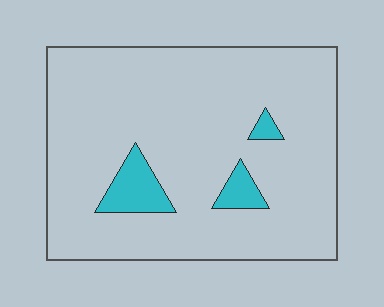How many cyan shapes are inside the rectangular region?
3.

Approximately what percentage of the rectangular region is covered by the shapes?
Approximately 10%.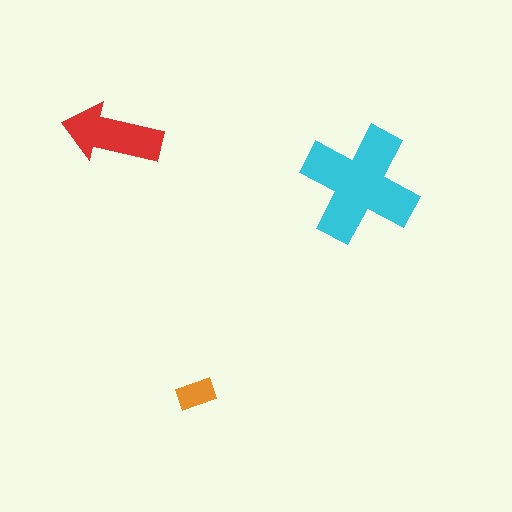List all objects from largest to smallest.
The cyan cross, the red arrow, the orange rectangle.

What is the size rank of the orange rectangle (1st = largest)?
3rd.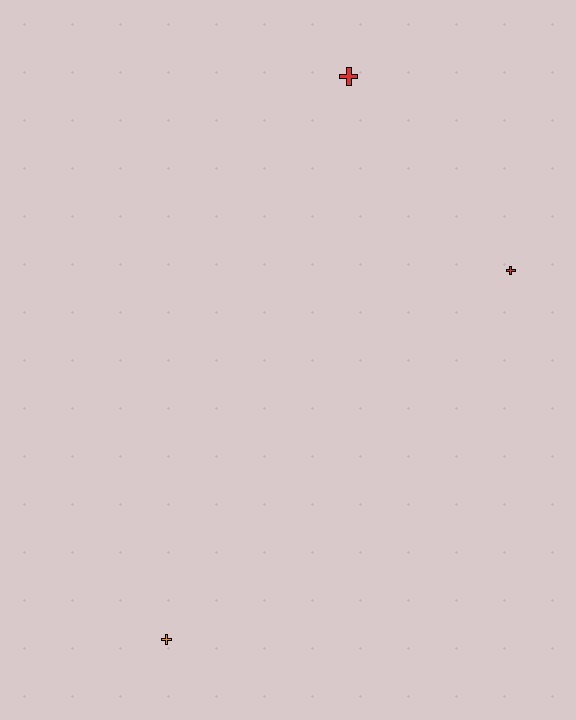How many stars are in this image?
There are no stars.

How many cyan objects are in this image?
There are no cyan objects.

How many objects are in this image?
There are 3 objects.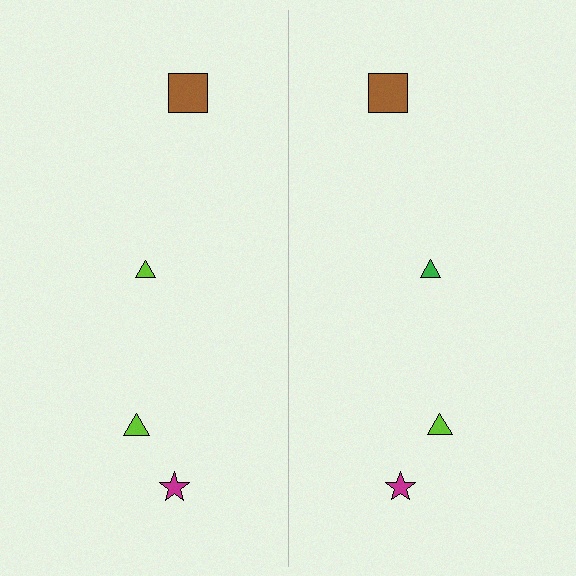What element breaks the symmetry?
The green triangle on the right side breaks the symmetry — its mirror counterpart is lime.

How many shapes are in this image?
There are 8 shapes in this image.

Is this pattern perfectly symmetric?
No, the pattern is not perfectly symmetric. The green triangle on the right side breaks the symmetry — its mirror counterpart is lime.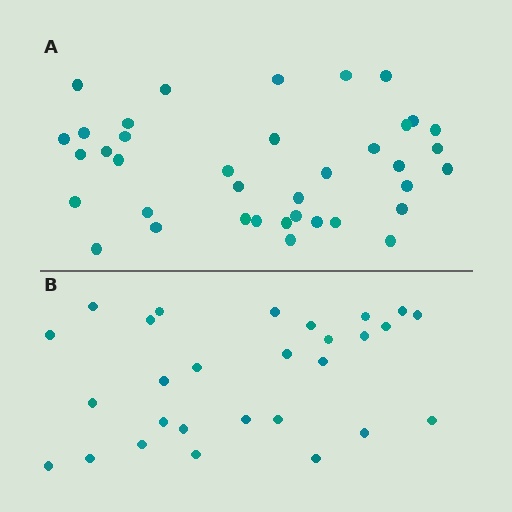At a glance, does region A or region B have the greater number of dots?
Region A (the top region) has more dots.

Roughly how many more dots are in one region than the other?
Region A has roughly 10 or so more dots than region B.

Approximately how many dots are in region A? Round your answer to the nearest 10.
About 40 dots. (The exact count is 38, which rounds to 40.)